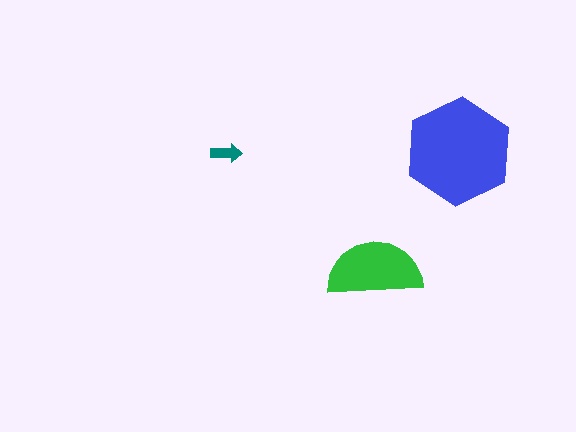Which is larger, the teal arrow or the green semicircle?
The green semicircle.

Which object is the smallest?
The teal arrow.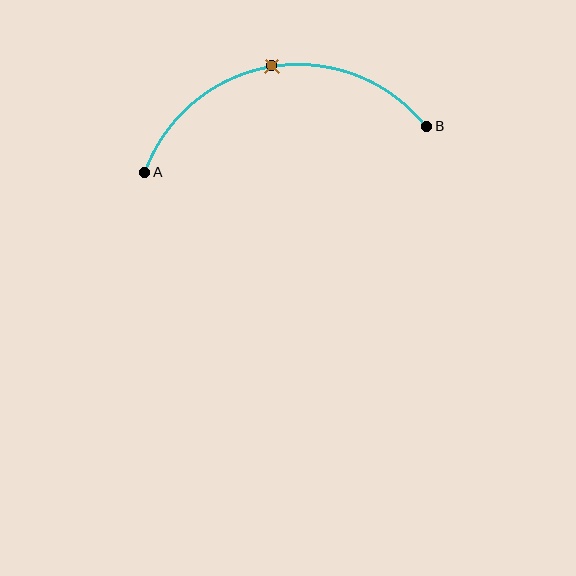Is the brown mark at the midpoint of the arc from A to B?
Yes. The brown mark lies on the arc at equal arc-length from both A and B — it is the arc midpoint.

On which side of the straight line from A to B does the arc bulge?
The arc bulges above the straight line connecting A and B.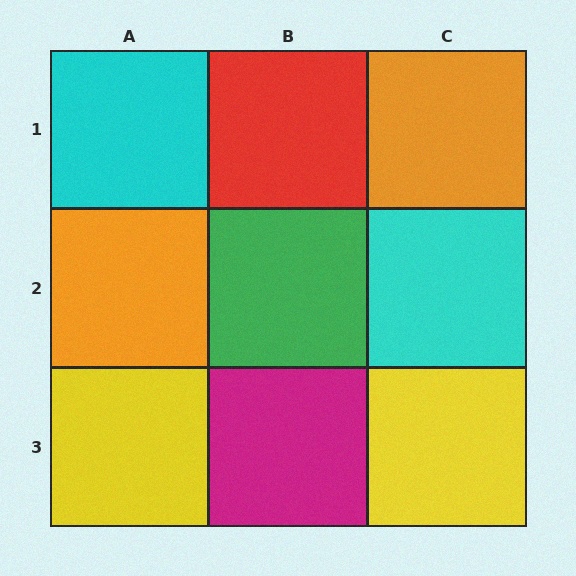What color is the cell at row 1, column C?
Orange.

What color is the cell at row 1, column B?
Red.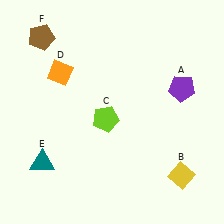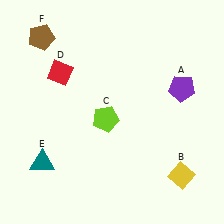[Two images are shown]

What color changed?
The diamond (D) changed from orange in Image 1 to red in Image 2.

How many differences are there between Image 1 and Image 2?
There is 1 difference between the two images.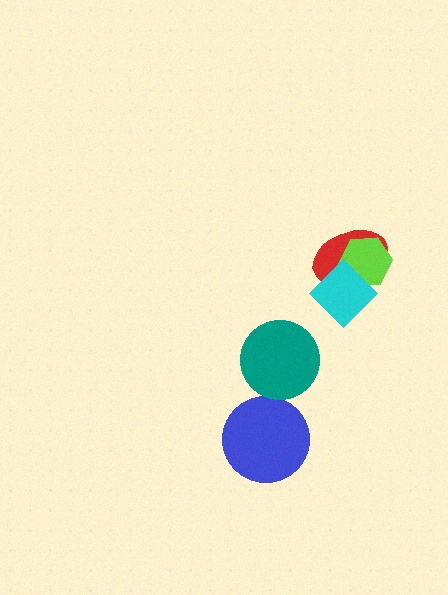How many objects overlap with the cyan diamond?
2 objects overlap with the cyan diamond.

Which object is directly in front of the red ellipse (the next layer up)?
The lime hexagon is directly in front of the red ellipse.